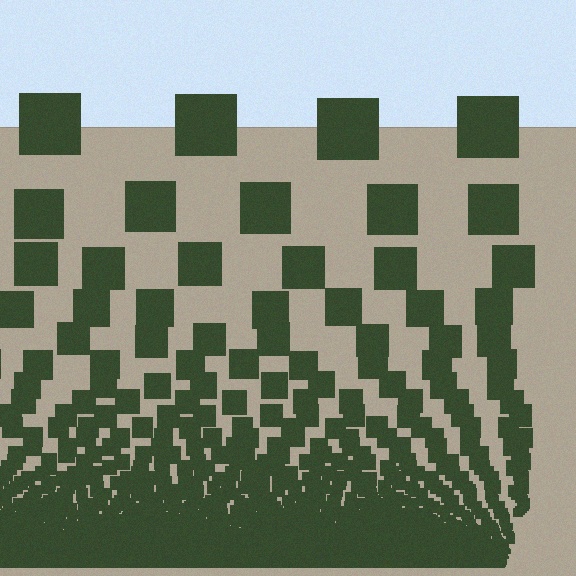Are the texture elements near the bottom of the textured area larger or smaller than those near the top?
Smaller. The gradient is inverted — elements near the bottom are smaller and denser.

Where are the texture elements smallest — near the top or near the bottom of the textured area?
Near the bottom.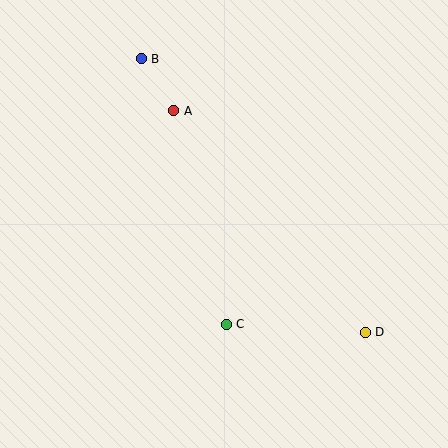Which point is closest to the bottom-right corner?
Point D is closest to the bottom-right corner.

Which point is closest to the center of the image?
Point C at (226, 324) is closest to the center.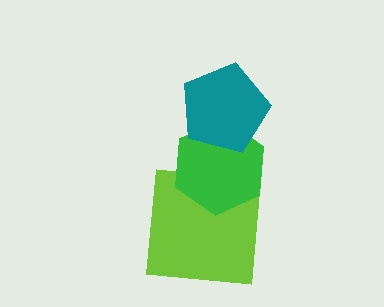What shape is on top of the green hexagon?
The teal pentagon is on top of the green hexagon.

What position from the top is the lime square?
The lime square is 3rd from the top.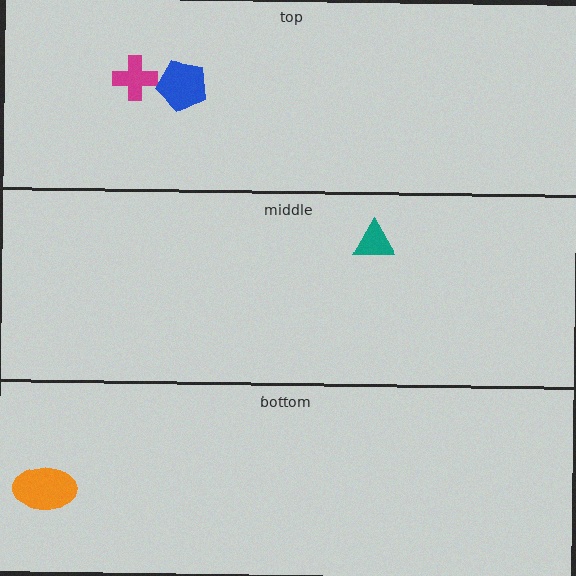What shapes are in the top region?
The magenta cross, the blue pentagon.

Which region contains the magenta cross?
The top region.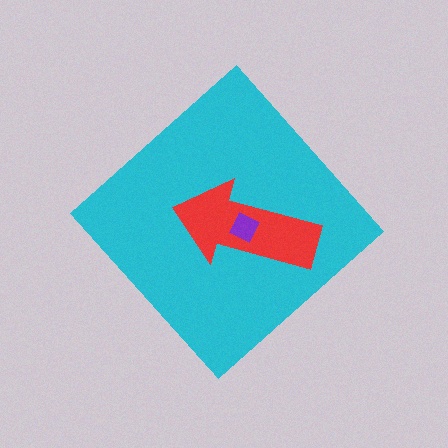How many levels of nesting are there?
3.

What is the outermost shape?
The cyan diamond.